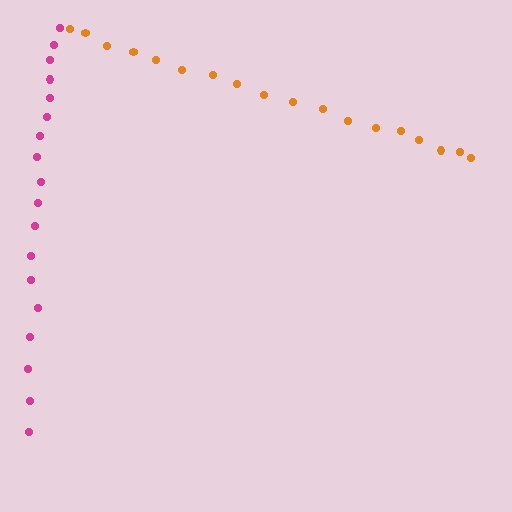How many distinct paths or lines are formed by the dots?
There are 2 distinct paths.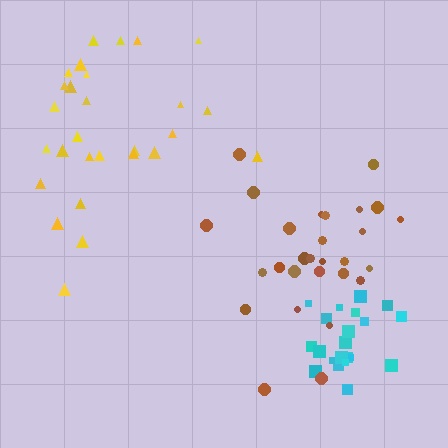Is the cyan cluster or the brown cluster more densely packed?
Cyan.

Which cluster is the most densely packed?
Cyan.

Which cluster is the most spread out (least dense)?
Yellow.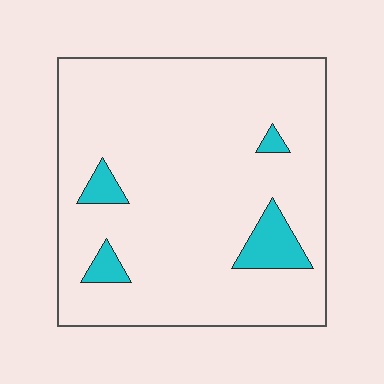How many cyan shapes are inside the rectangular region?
4.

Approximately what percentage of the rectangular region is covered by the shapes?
Approximately 10%.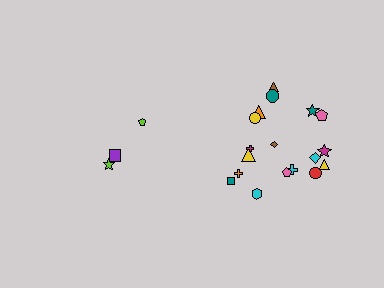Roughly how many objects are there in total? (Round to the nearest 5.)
Roughly 20 objects in total.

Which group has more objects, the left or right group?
The right group.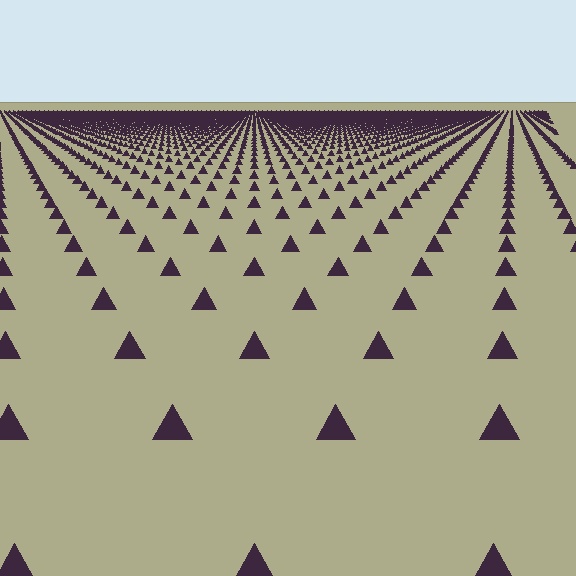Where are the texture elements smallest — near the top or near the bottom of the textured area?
Near the top.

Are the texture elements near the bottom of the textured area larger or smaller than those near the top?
Larger. Near the bottom, elements are closer to the viewer and appear at a bigger on-screen size.